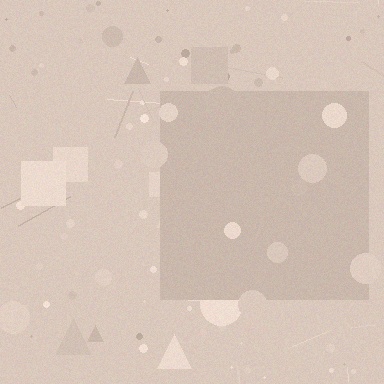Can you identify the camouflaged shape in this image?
The camouflaged shape is a square.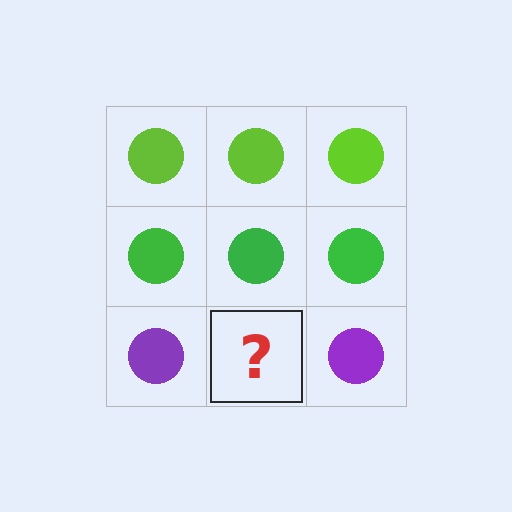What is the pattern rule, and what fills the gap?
The rule is that each row has a consistent color. The gap should be filled with a purple circle.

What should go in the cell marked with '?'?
The missing cell should contain a purple circle.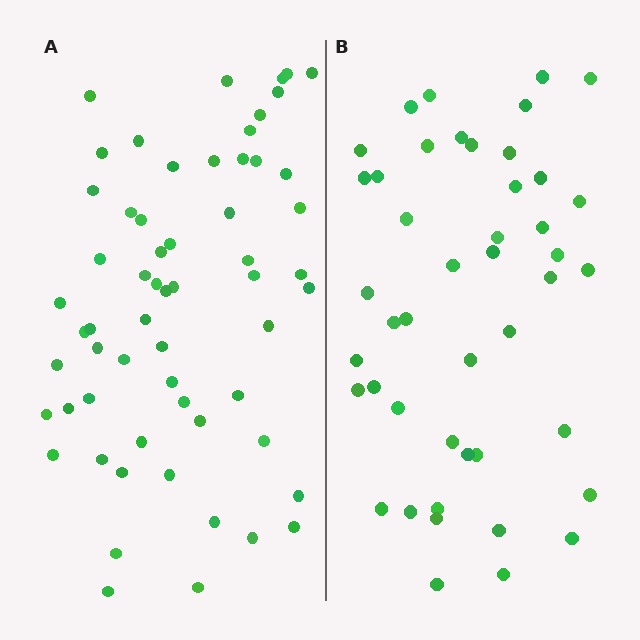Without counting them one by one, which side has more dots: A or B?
Region A (the left region) has more dots.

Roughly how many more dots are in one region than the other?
Region A has approximately 15 more dots than region B.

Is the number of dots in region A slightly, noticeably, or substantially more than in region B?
Region A has noticeably more, but not dramatically so. The ratio is roughly 1.3 to 1.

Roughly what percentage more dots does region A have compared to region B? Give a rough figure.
About 35% more.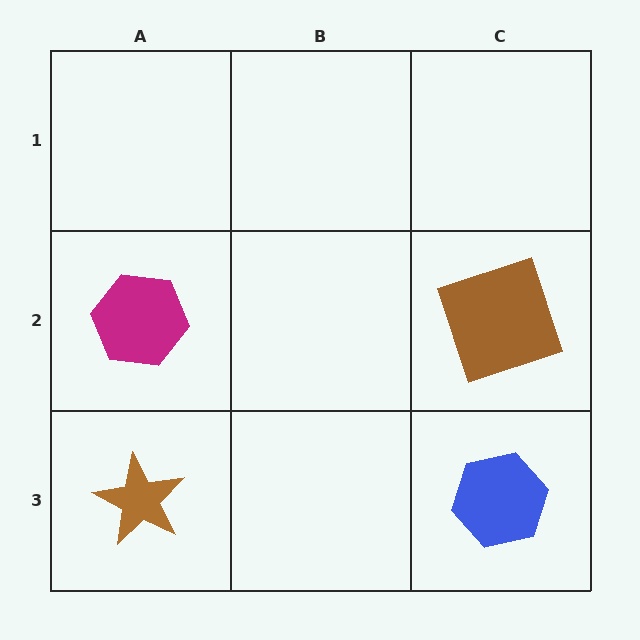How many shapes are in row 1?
0 shapes.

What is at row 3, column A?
A brown star.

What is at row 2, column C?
A brown square.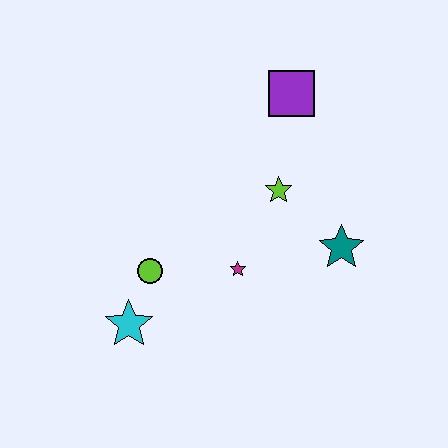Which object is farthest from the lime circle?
The purple square is farthest from the lime circle.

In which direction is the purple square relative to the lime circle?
The purple square is above the lime circle.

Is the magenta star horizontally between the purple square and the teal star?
No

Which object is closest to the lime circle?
The cyan star is closest to the lime circle.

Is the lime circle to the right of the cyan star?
Yes